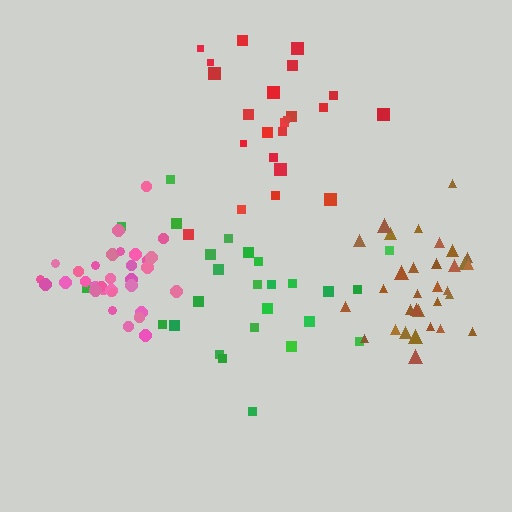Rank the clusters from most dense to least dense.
pink, brown, red, green.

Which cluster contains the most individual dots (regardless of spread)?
Pink (33).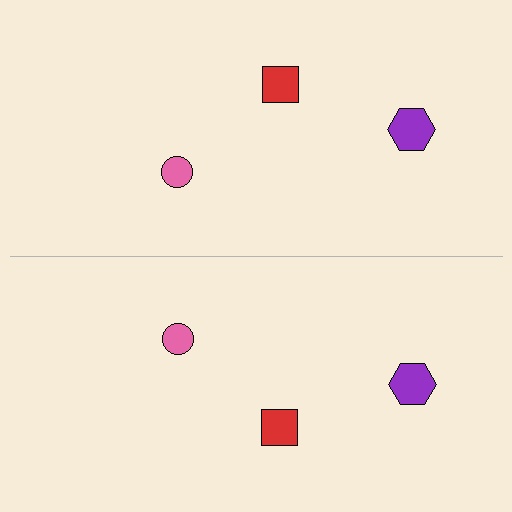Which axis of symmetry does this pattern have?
The pattern has a horizontal axis of symmetry running through the center of the image.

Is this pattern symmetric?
Yes, this pattern has bilateral (reflection) symmetry.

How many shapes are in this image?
There are 6 shapes in this image.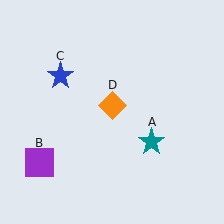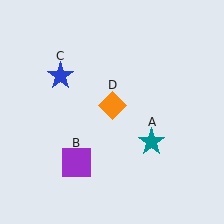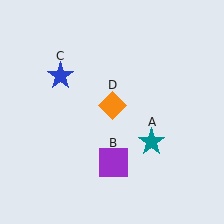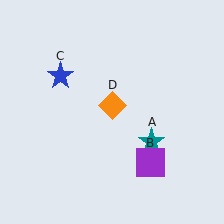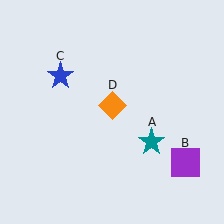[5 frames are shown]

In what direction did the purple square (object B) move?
The purple square (object B) moved right.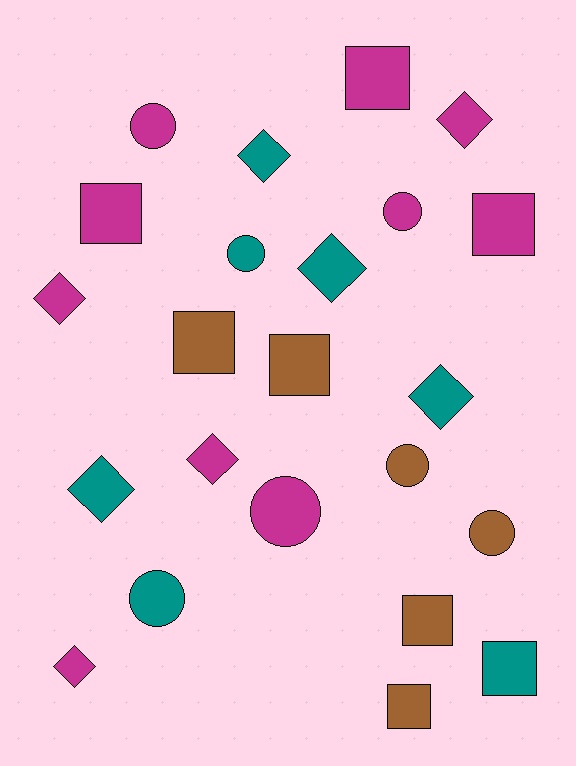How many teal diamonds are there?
There are 4 teal diamonds.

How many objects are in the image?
There are 23 objects.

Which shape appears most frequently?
Square, with 8 objects.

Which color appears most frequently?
Magenta, with 10 objects.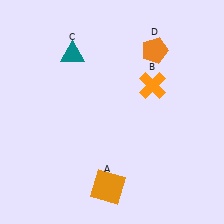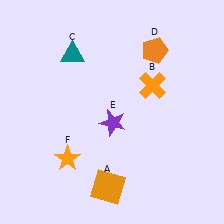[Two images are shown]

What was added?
A purple star (E), an orange star (F) were added in Image 2.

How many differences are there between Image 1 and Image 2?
There are 2 differences between the two images.